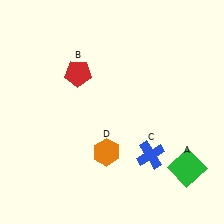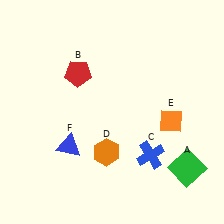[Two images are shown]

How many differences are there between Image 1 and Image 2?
There are 2 differences between the two images.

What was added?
An orange diamond (E), a blue triangle (F) were added in Image 2.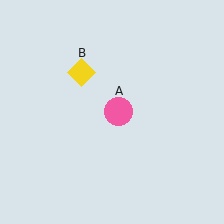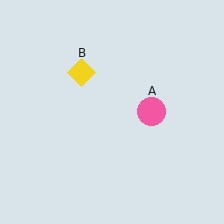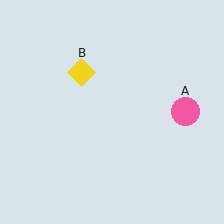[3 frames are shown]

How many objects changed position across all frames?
1 object changed position: pink circle (object A).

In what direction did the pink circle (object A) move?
The pink circle (object A) moved right.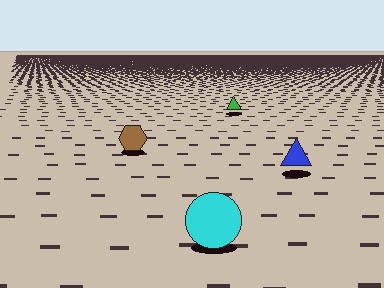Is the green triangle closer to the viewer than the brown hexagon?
No. The brown hexagon is closer — you can tell from the texture gradient: the ground texture is coarser near it.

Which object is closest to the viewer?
The cyan circle is closest. The texture marks near it are larger and more spread out.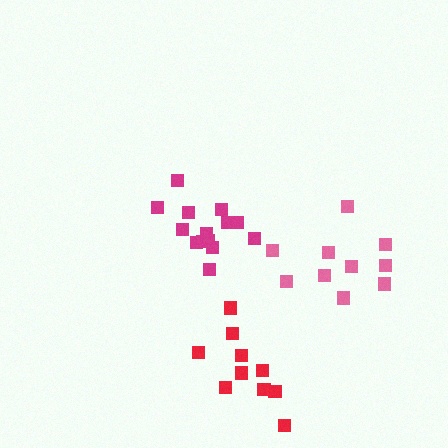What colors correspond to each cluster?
The clusters are colored: red, magenta, pink.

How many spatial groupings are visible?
There are 3 spatial groupings.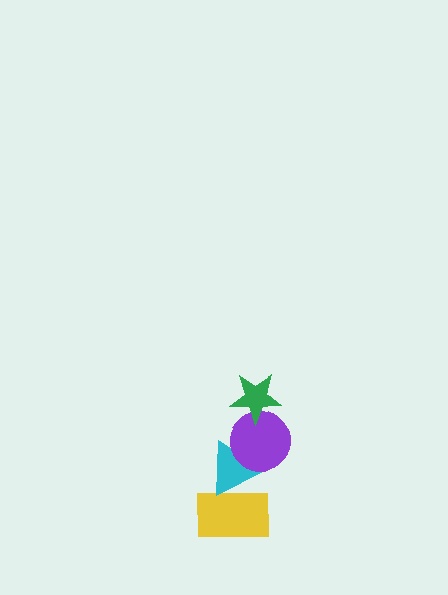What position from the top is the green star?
The green star is 1st from the top.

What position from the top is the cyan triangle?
The cyan triangle is 3rd from the top.